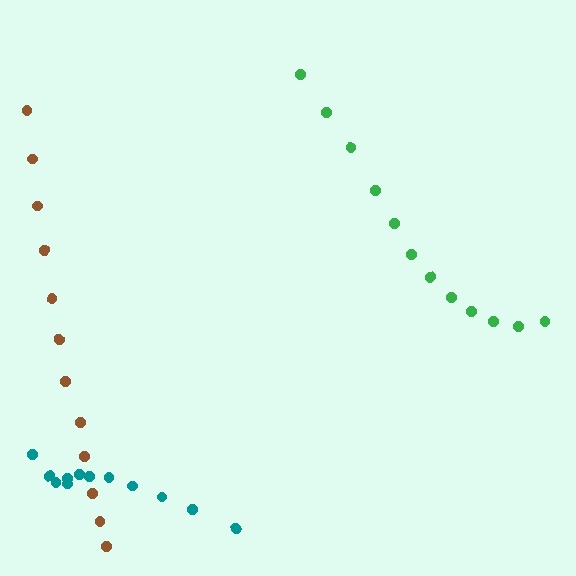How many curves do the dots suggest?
There are 3 distinct paths.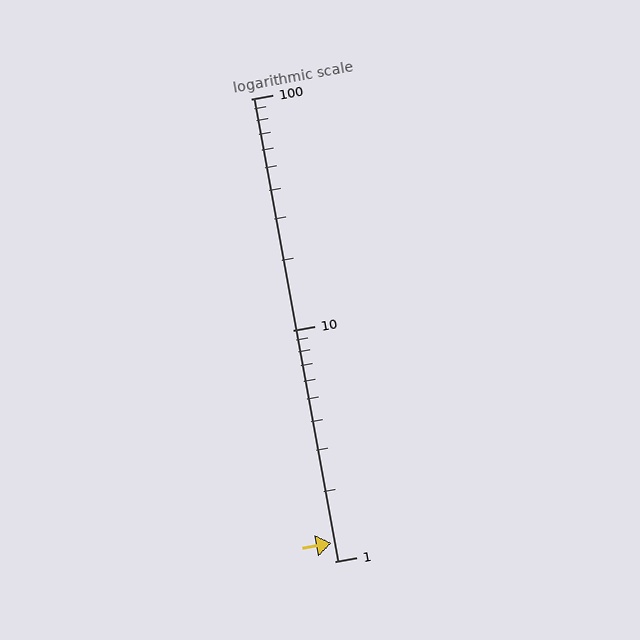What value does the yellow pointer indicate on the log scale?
The pointer indicates approximately 1.2.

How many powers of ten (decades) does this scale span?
The scale spans 2 decades, from 1 to 100.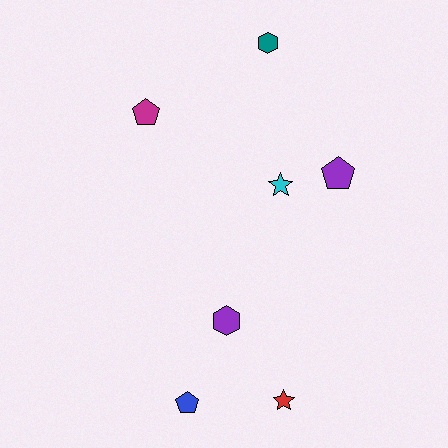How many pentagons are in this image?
There are 3 pentagons.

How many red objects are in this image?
There is 1 red object.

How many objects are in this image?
There are 7 objects.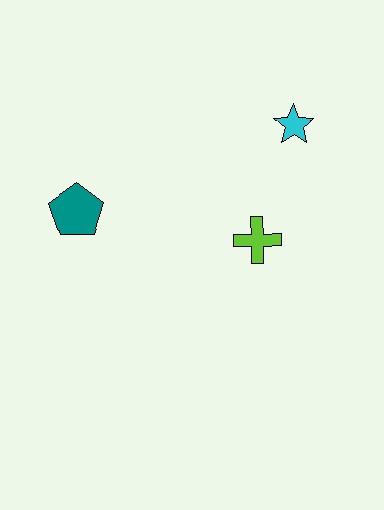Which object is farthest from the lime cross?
The teal pentagon is farthest from the lime cross.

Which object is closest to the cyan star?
The lime cross is closest to the cyan star.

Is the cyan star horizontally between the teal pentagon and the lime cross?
No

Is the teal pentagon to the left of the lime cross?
Yes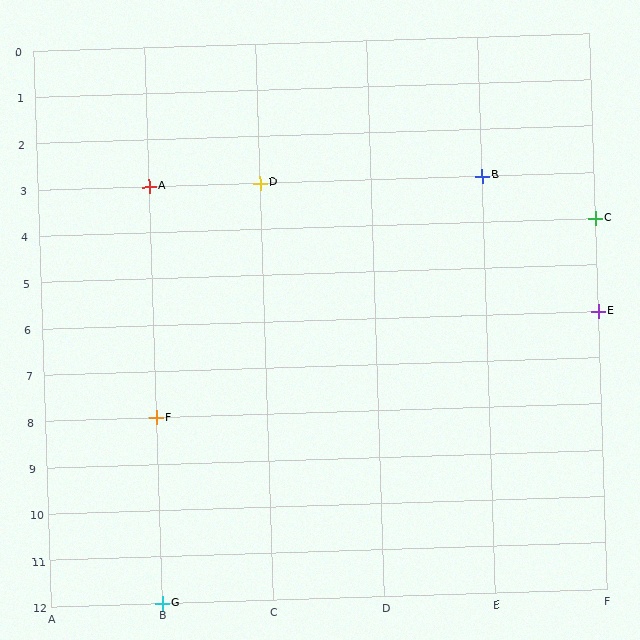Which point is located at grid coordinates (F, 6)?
Point E is at (F, 6).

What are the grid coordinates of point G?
Point G is at grid coordinates (B, 12).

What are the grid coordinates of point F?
Point F is at grid coordinates (B, 8).